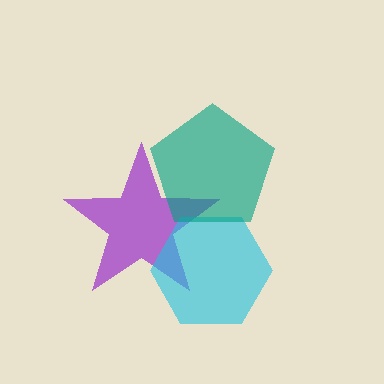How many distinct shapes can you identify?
There are 3 distinct shapes: a purple star, a cyan hexagon, a teal pentagon.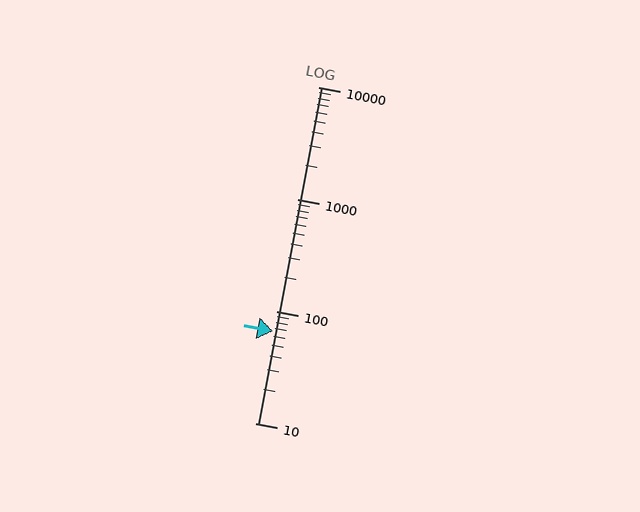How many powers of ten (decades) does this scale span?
The scale spans 3 decades, from 10 to 10000.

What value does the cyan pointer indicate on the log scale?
The pointer indicates approximately 66.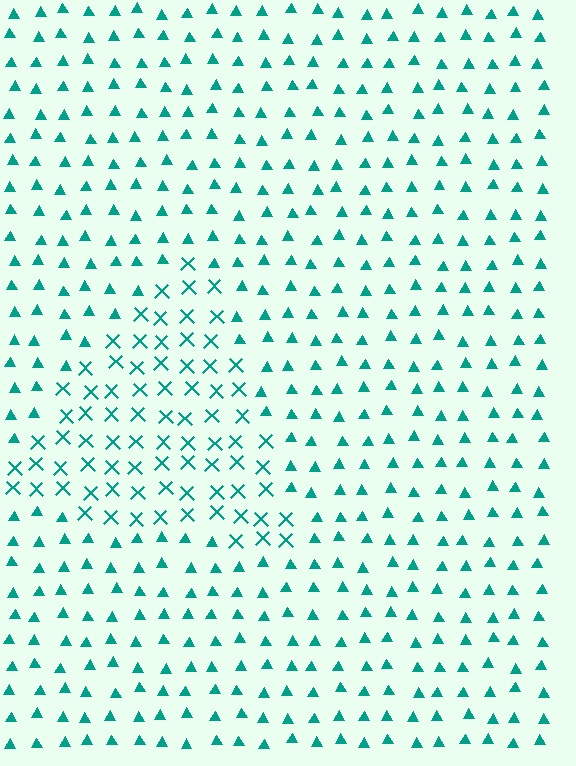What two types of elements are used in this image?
The image uses X marks inside the triangle region and triangles outside it.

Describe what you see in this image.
The image is filled with small teal elements arranged in a uniform grid. A triangle-shaped region contains X marks, while the surrounding area contains triangles. The boundary is defined purely by the change in element shape.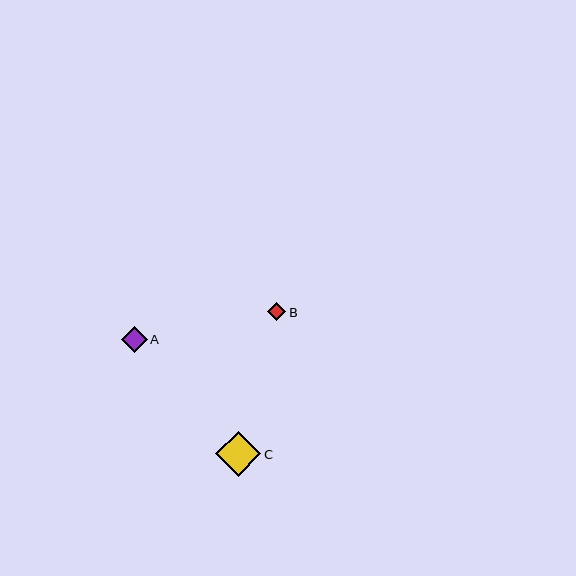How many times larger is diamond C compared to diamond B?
Diamond C is approximately 2.4 times the size of diamond B.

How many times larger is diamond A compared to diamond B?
Diamond A is approximately 1.4 times the size of diamond B.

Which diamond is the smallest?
Diamond B is the smallest with a size of approximately 18 pixels.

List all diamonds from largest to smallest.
From largest to smallest: C, A, B.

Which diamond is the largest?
Diamond C is the largest with a size of approximately 45 pixels.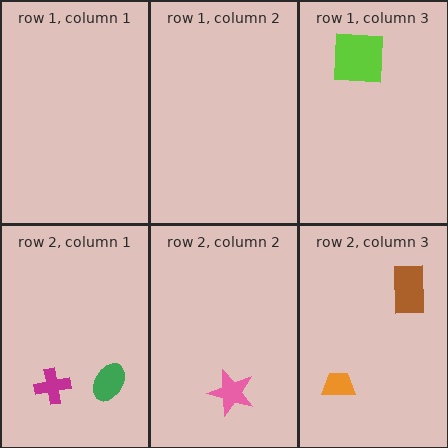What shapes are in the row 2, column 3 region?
The brown rectangle, the orange trapezoid.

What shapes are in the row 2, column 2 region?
The pink star.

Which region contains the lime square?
The row 1, column 3 region.